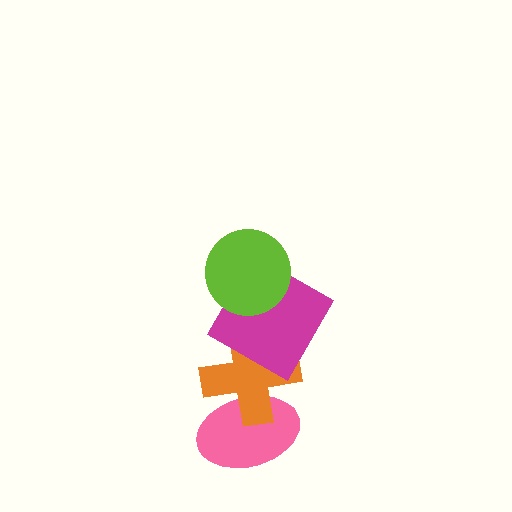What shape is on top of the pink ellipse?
The orange cross is on top of the pink ellipse.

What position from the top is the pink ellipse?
The pink ellipse is 4th from the top.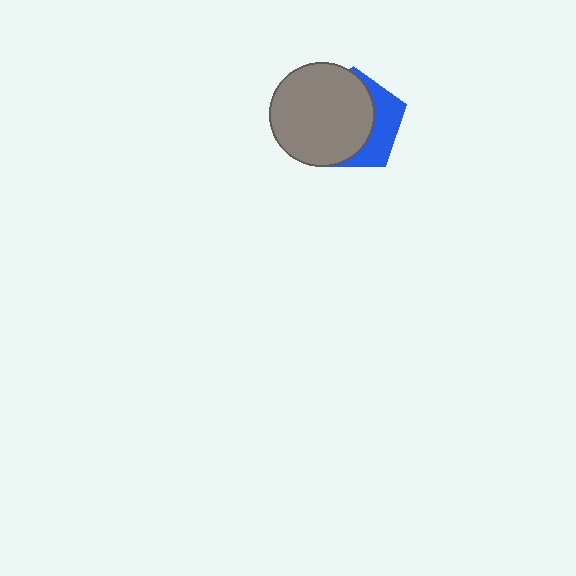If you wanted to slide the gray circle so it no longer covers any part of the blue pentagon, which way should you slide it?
Slide it left — that is the most direct way to separate the two shapes.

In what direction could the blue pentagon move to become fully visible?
The blue pentagon could move right. That would shift it out from behind the gray circle entirely.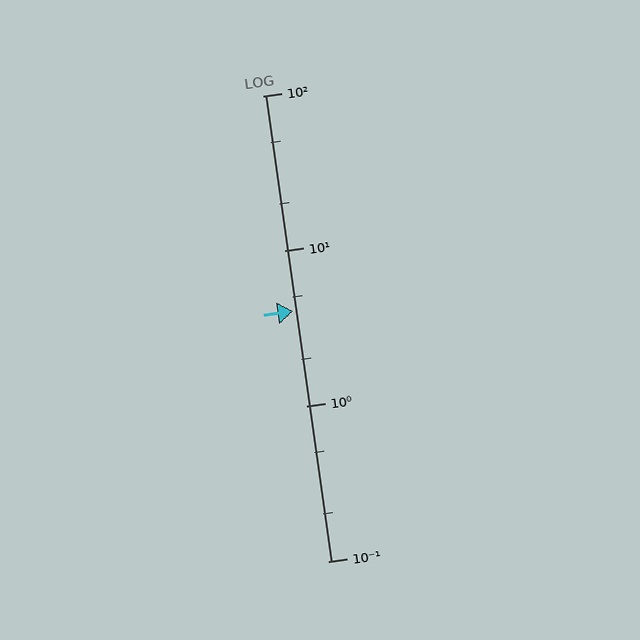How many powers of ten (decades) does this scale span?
The scale spans 3 decades, from 0.1 to 100.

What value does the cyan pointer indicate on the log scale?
The pointer indicates approximately 4.1.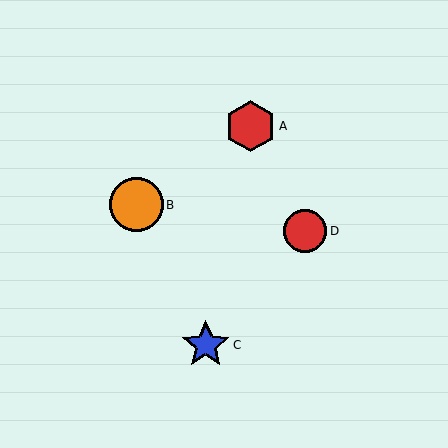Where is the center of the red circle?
The center of the red circle is at (305, 231).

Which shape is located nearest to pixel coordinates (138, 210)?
The orange circle (labeled B) at (136, 205) is nearest to that location.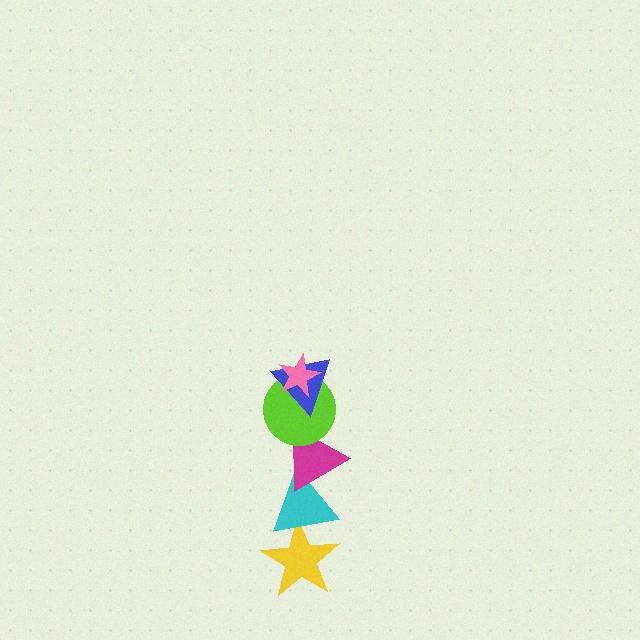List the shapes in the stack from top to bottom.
From top to bottom: the pink star, the blue triangle, the lime circle, the magenta triangle, the cyan triangle, the yellow star.